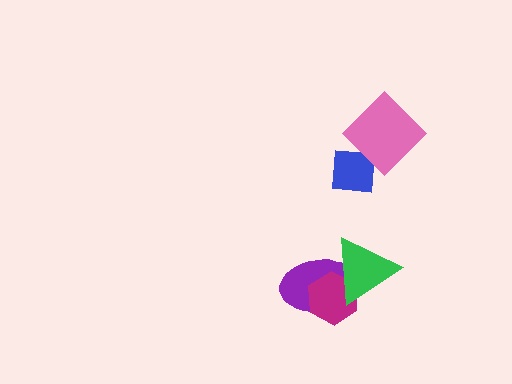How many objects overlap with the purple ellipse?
2 objects overlap with the purple ellipse.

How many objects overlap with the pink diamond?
1 object overlaps with the pink diamond.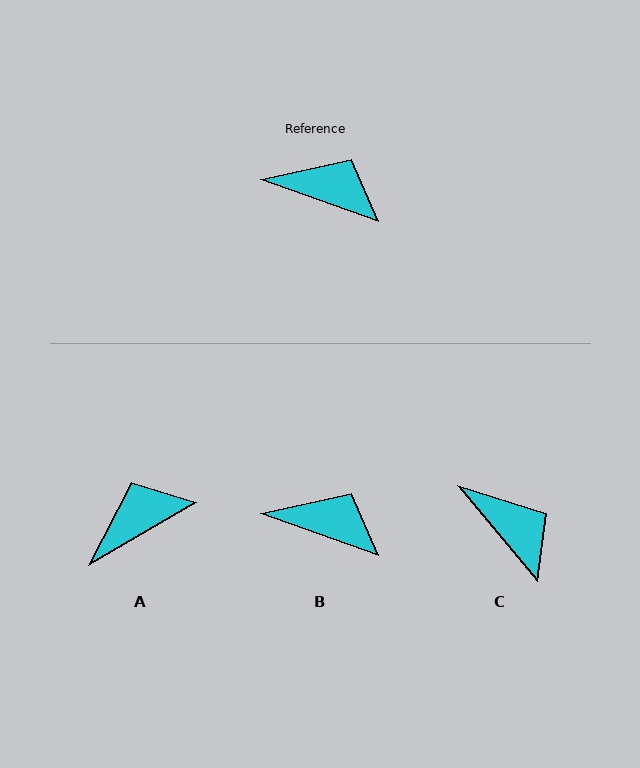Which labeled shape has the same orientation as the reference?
B.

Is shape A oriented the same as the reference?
No, it is off by about 50 degrees.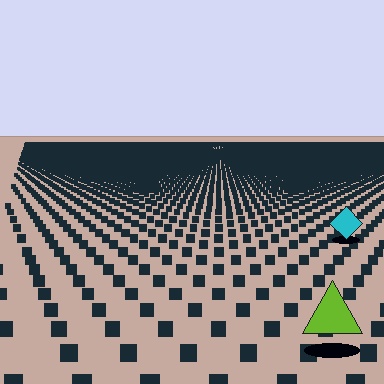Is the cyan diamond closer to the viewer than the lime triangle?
No. The lime triangle is closer — you can tell from the texture gradient: the ground texture is coarser near it.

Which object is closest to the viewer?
The lime triangle is closest. The texture marks near it are larger and more spread out.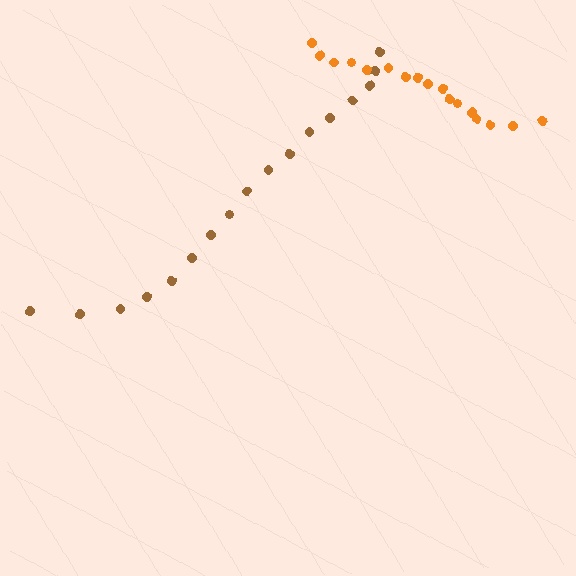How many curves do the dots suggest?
There are 2 distinct paths.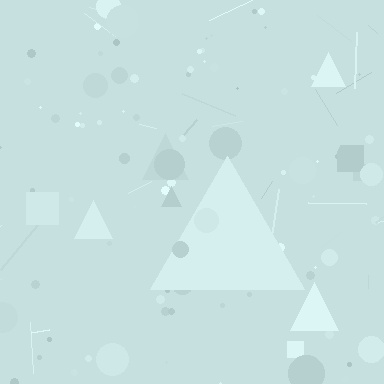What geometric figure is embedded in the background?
A triangle is embedded in the background.